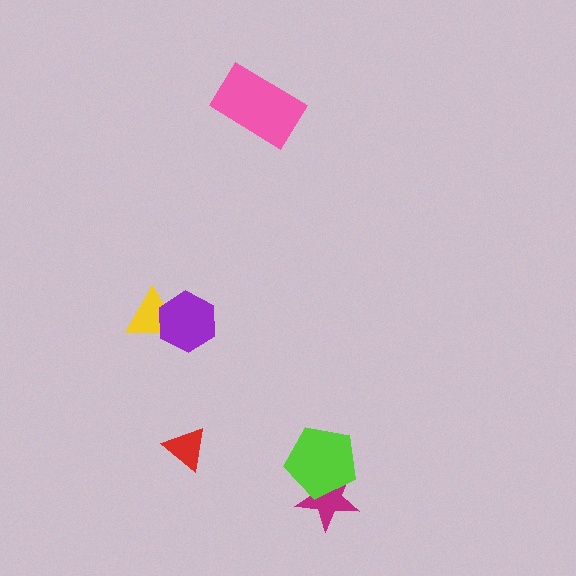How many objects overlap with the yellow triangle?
1 object overlaps with the yellow triangle.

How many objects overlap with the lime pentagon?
1 object overlaps with the lime pentagon.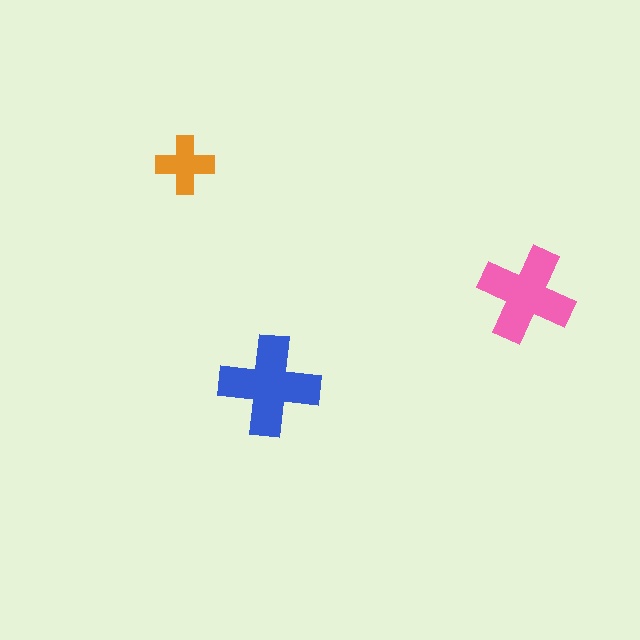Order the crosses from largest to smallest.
the blue one, the pink one, the orange one.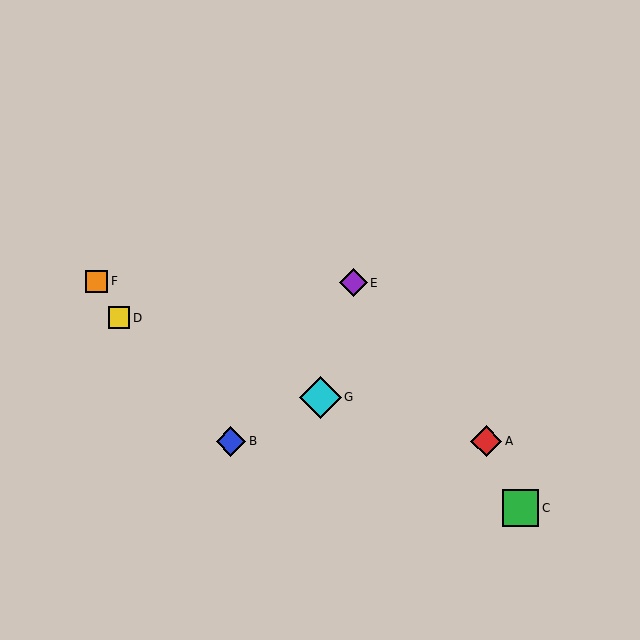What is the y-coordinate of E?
Object E is at y≈283.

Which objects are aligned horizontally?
Objects A, B are aligned horizontally.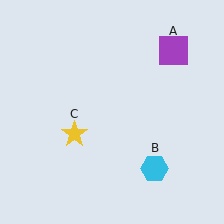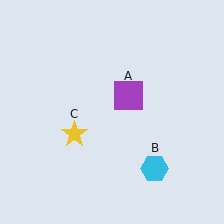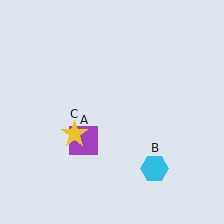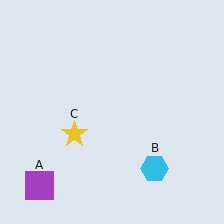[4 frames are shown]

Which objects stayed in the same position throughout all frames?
Cyan hexagon (object B) and yellow star (object C) remained stationary.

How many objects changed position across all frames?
1 object changed position: purple square (object A).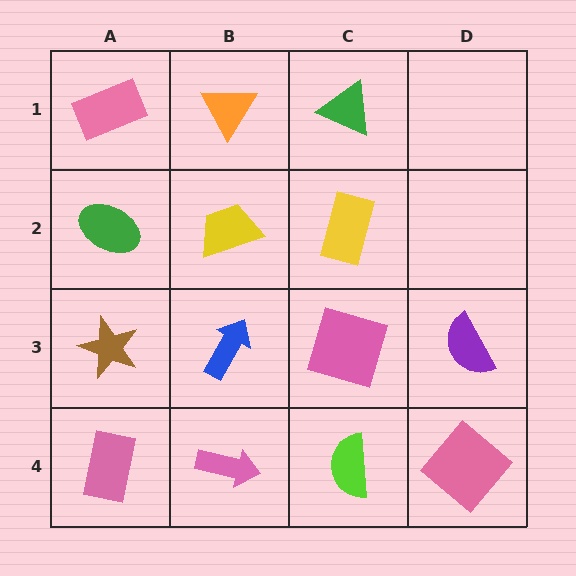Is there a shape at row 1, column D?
No, that cell is empty.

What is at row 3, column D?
A purple semicircle.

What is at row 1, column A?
A pink rectangle.